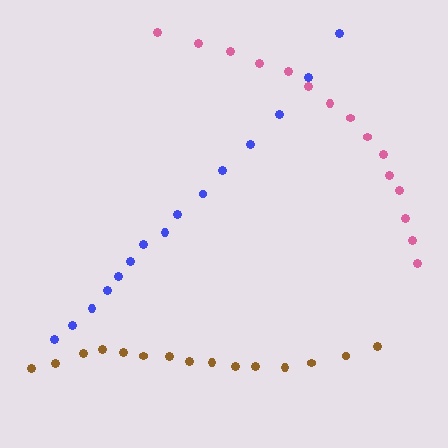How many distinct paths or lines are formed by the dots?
There are 3 distinct paths.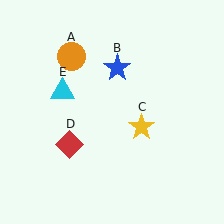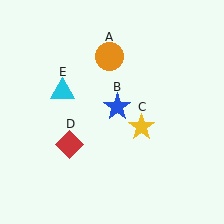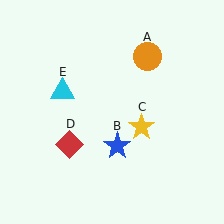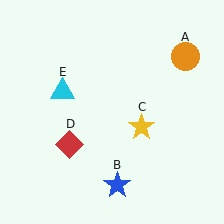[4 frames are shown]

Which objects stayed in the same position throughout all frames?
Yellow star (object C) and red diamond (object D) and cyan triangle (object E) remained stationary.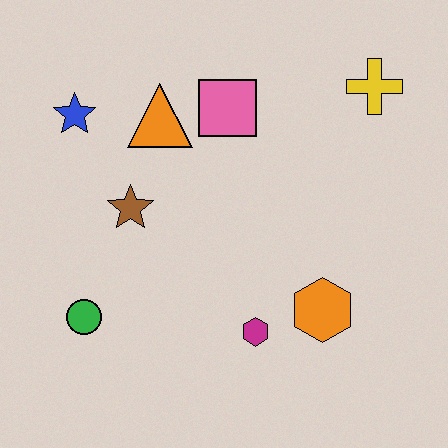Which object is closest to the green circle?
The brown star is closest to the green circle.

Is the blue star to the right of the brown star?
No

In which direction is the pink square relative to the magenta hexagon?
The pink square is above the magenta hexagon.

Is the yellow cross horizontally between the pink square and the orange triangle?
No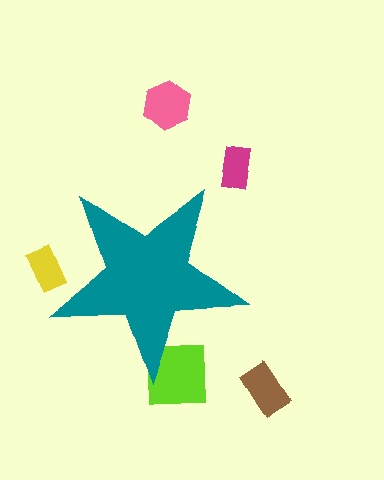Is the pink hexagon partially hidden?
No, the pink hexagon is fully visible.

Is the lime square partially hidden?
Yes, the lime square is partially hidden behind the teal star.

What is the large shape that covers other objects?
A teal star.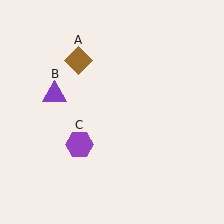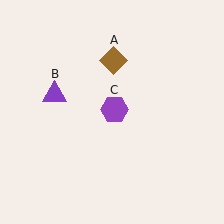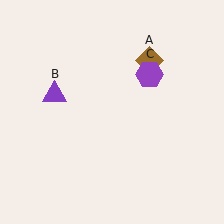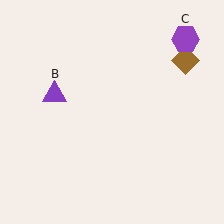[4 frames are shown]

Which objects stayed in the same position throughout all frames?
Purple triangle (object B) remained stationary.